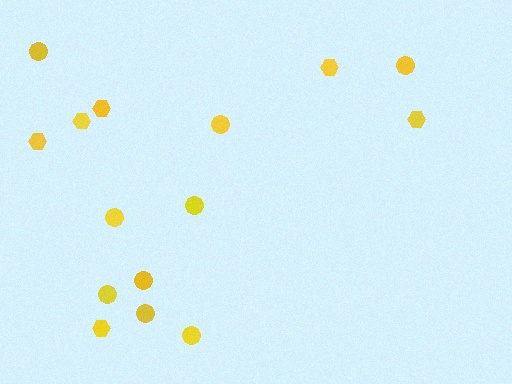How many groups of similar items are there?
There are 2 groups: one group of circles (9) and one group of hexagons (6).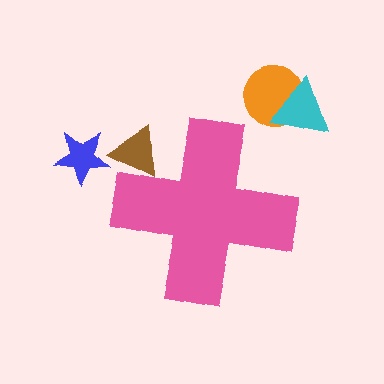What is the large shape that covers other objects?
A pink cross.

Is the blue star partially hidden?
No, the blue star is fully visible.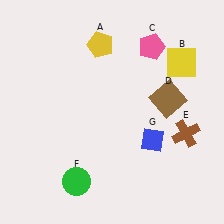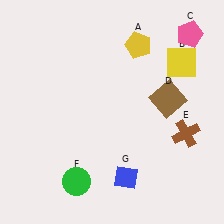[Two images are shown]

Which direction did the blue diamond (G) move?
The blue diamond (G) moved down.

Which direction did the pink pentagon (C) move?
The pink pentagon (C) moved right.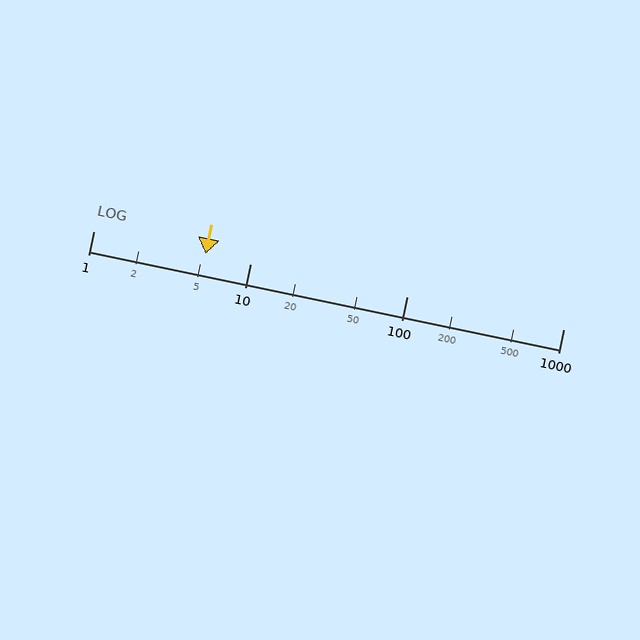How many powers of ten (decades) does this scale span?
The scale spans 3 decades, from 1 to 1000.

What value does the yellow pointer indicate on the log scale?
The pointer indicates approximately 5.2.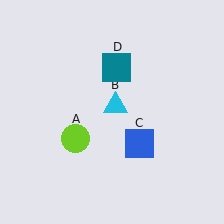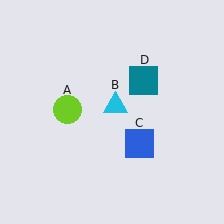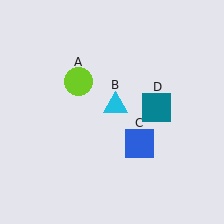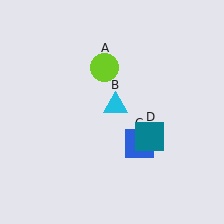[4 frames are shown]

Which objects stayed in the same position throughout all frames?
Cyan triangle (object B) and blue square (object C) remained stationary.